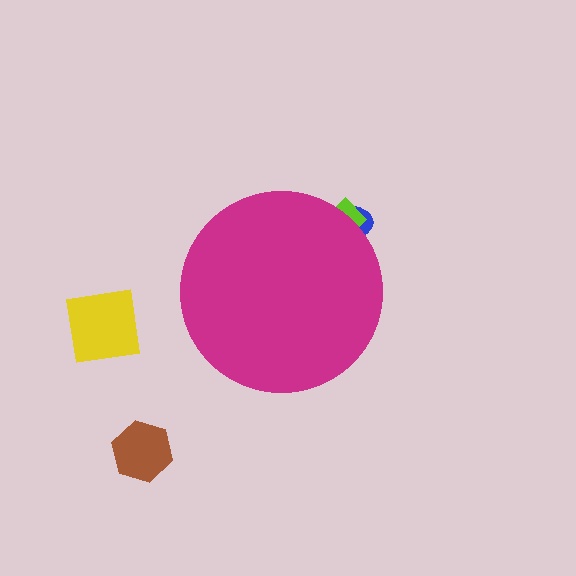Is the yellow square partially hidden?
No, the yellow square is fully visible.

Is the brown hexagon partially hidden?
No, the brown hexagon is fully visible.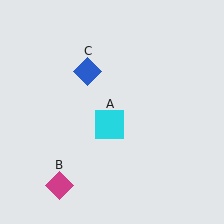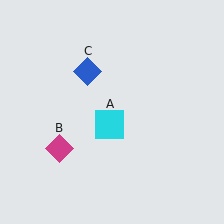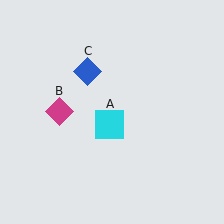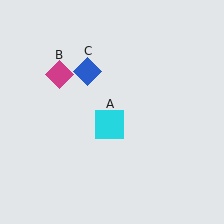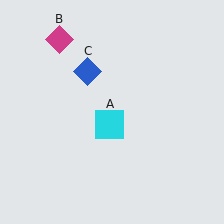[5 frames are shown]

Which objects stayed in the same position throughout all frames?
Cyan square (object A) and blue diamond (object C) remained stationary.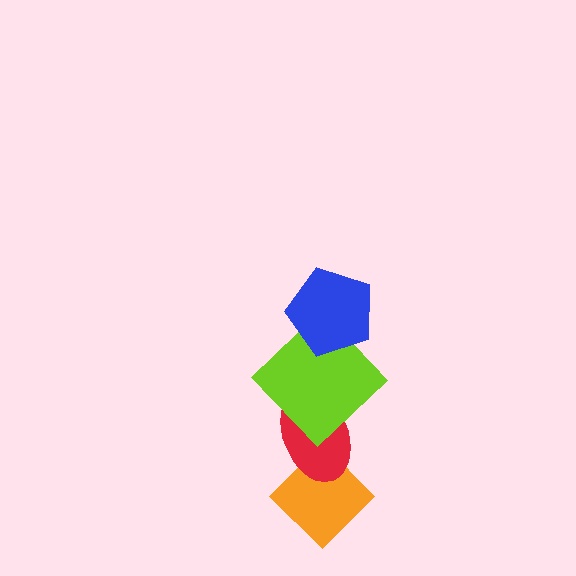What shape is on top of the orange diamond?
The red ellipse is on top of the orange diamond.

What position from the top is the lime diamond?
The lime diamond is 2nd from the top.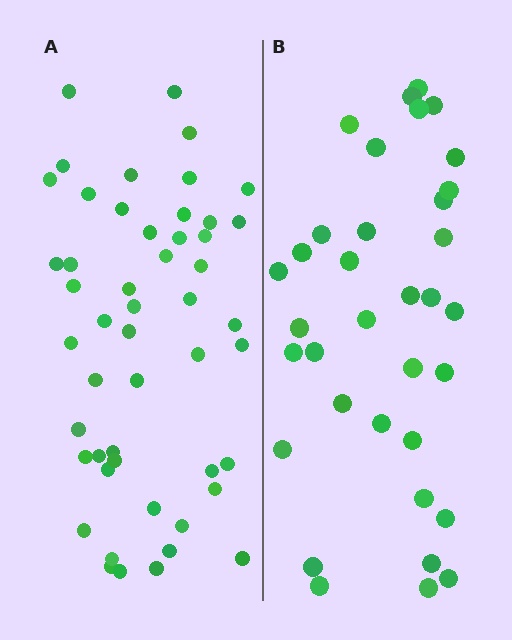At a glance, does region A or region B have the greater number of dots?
Region A (the left region) has more dots.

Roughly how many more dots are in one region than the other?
Region A has approximately 15 more dots than region B.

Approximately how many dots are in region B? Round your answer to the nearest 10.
About 40 dots. (The exact count is 35, which rounds to 40.)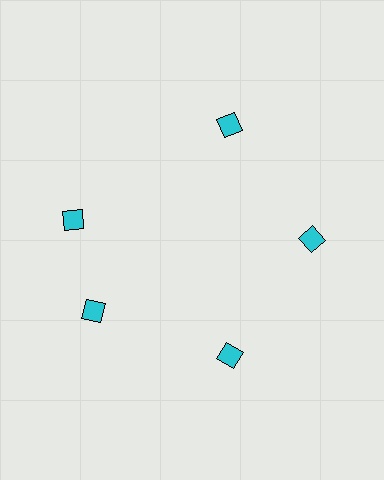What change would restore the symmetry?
The symmetry would be restored by rotating it back into even spacing with its neighbors so that all 5 diamonds sit at equal angles and equal distance from the center.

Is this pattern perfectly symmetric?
No. The 5 cyan diamonds are arranged in a ring, but one element near the 10 o'clock position is rotated out of alignment along the ring, breaking the 5-fold rotational symmetry.